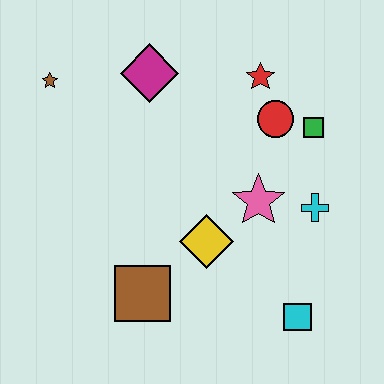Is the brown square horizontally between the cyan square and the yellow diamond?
No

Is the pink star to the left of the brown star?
No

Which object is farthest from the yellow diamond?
The brown star is farthest from the yellow diamond.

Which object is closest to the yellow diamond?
The pink star is closest to the yellow diamond.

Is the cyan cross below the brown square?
No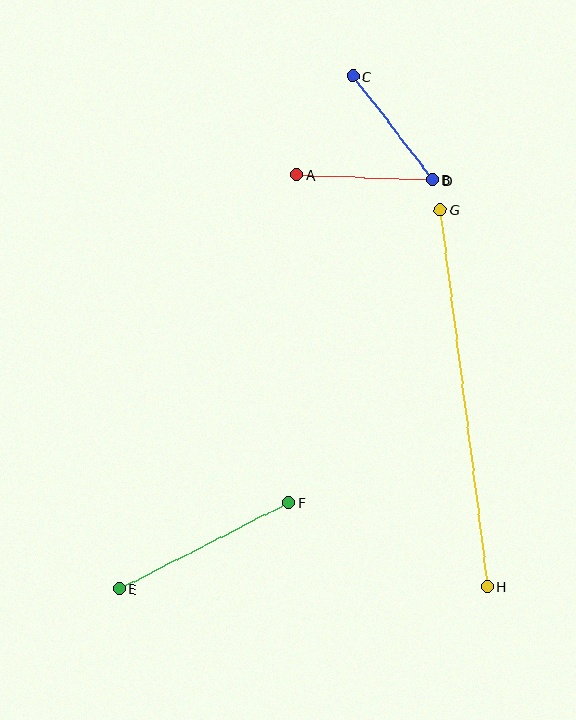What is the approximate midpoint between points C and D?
The midpoint is at approximately (393, 128) pixels.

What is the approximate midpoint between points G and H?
The midpoint is at approximately (464, 398) pixels.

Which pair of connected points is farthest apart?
Points G and H are farthest apart.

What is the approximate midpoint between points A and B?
The midpoint is at approximately (365, 177) pixels.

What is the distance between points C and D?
The distance is approximately 131 pixels.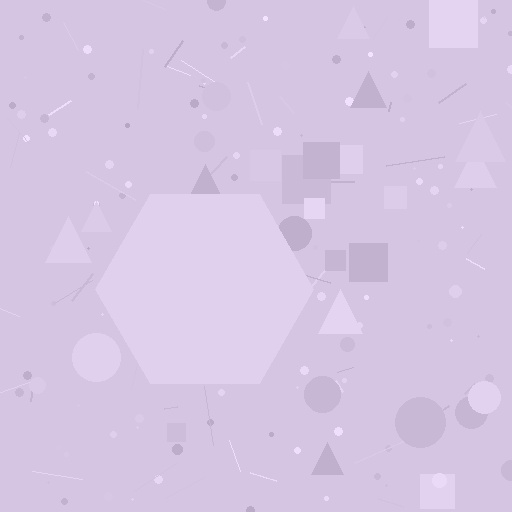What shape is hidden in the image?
A hexagon is hidden in the image.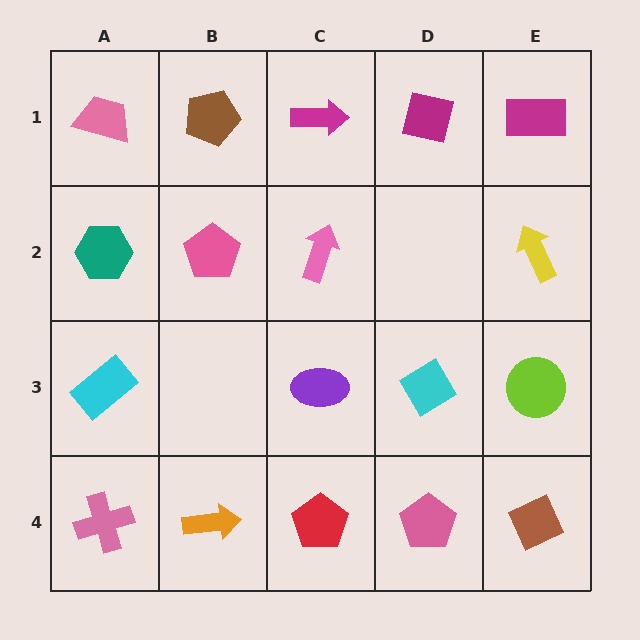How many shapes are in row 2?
4 shapes.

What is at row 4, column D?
A pink pentagon.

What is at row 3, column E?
A lime circle.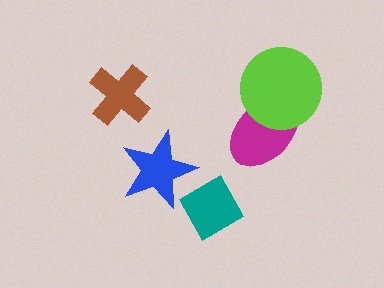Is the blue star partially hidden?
No, no other shape covers it.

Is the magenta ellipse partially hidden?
Yes, it is partially covered by another shape.